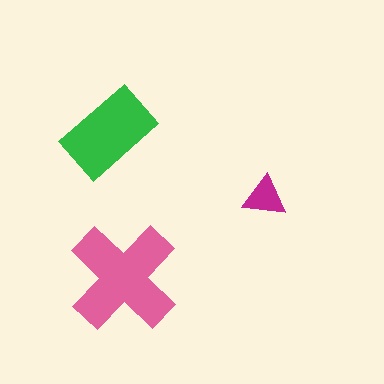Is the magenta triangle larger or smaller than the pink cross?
Smaller.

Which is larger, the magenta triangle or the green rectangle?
The green rectangle.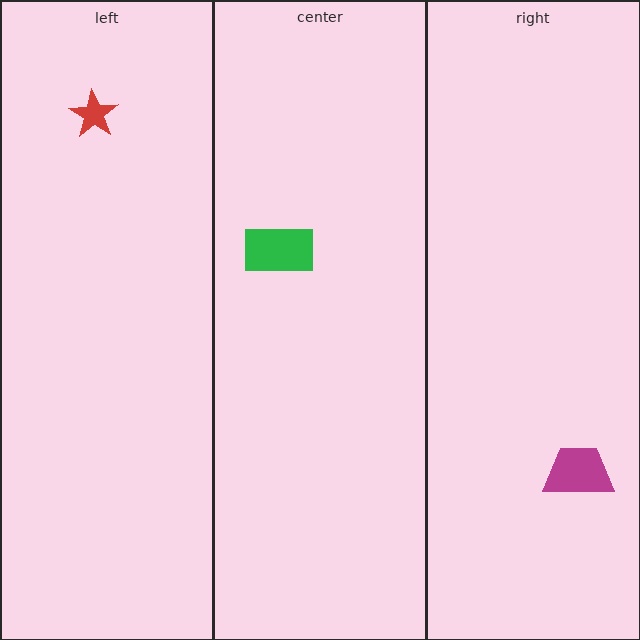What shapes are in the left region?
The red star.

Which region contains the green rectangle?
The center region.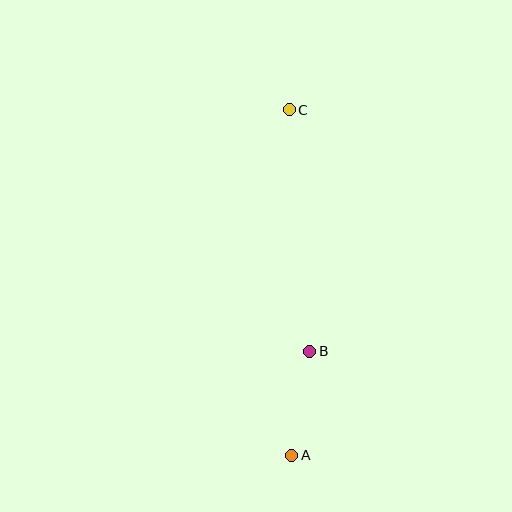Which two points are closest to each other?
Points A and B are closest to each other.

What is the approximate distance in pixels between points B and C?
The distance between B and C is approximately 242 pixels.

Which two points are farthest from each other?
Points A and C are farthest from each other.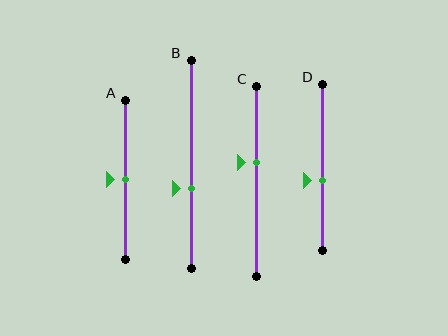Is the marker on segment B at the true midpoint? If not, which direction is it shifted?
No, the marker on segment B is shifted downward by about 12% of the segment length.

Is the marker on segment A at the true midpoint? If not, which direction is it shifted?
Yes, the marker on segment A is at the true midpoint.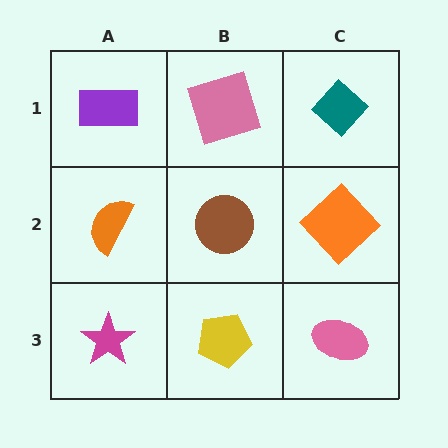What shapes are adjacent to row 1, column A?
An orange semicircle (row 2, column A), a pink square (row 1, column B).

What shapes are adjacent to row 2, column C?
A teal diamond (row 1, column C), a pink ellipse (row 3, column C), a brown circle (row 2, column B).